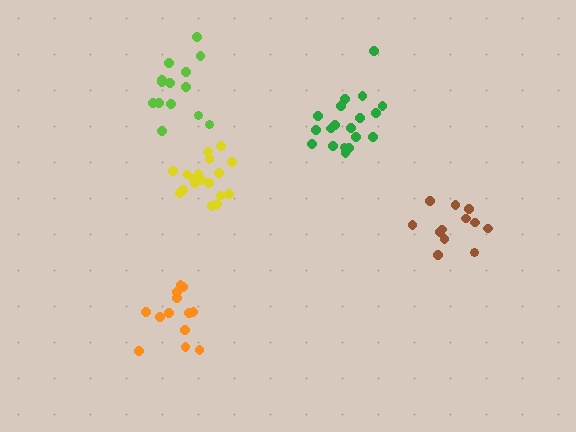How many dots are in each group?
Group 1: 19 dots, Group 2: 13 dots, Group 3: 19 dots, Group 4: 13 dots, Group 5: 14 dots (78 total).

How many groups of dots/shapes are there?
There are 5 groups.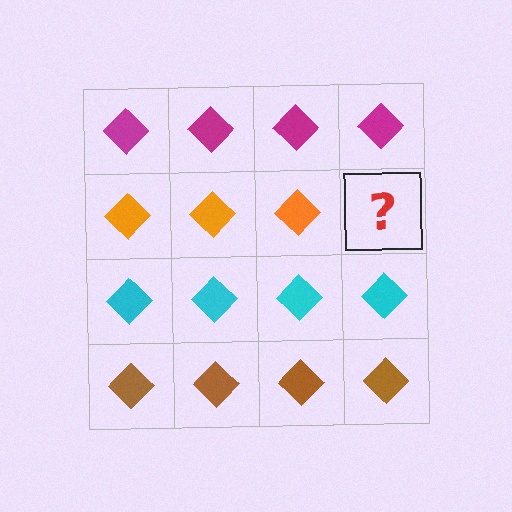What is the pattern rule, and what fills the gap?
The rule is that each row has a consistent color. The gap should be filled with an orange diamond.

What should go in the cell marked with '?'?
The missing cell should contain an orange diamond.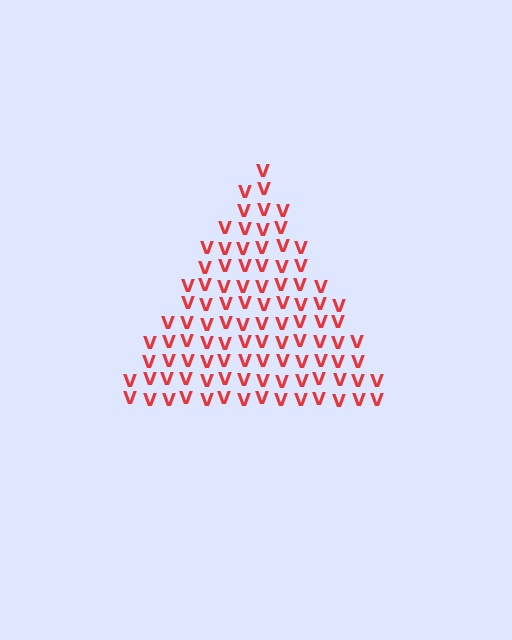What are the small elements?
The small elements are letter V's.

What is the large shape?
The large shape is a triangle.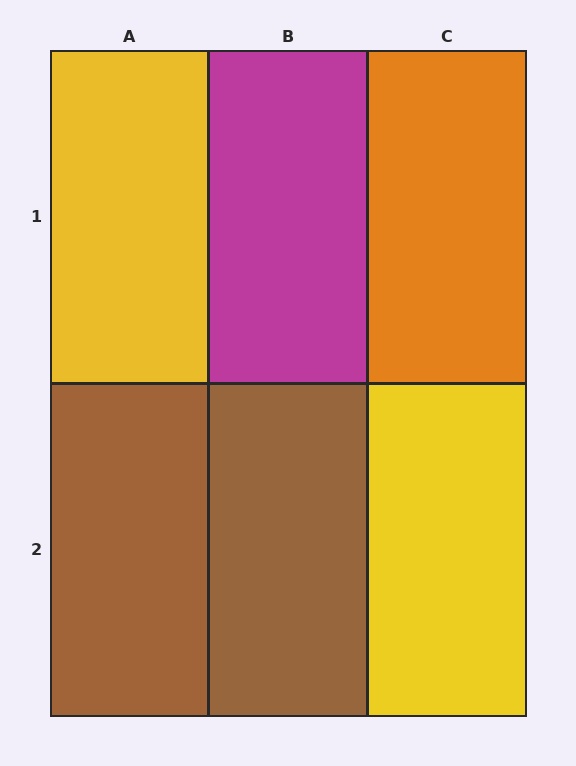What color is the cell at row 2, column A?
Brown.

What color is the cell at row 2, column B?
Brown.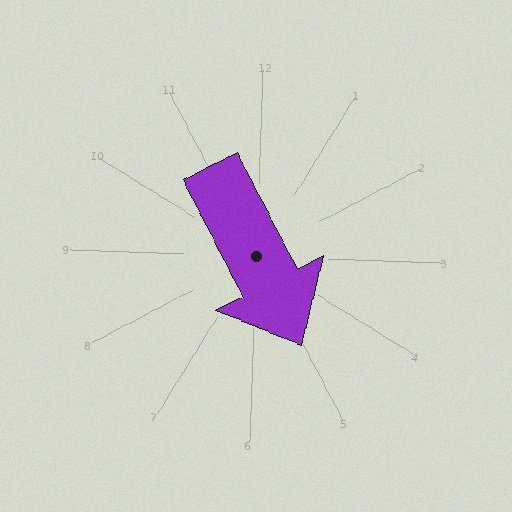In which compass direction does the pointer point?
Southeast.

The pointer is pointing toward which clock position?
Roughly 5 o'clock.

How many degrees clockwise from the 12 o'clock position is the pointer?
Approximately 151 degrees.